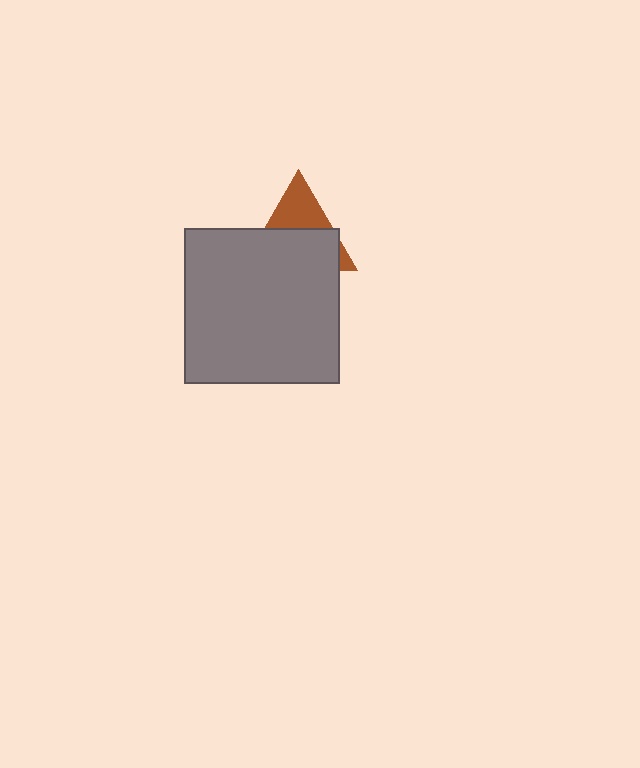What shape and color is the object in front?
The object in front is a gray square.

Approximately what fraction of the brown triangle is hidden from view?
Roughly 62% of the brown triangle is hidden behind the gray square.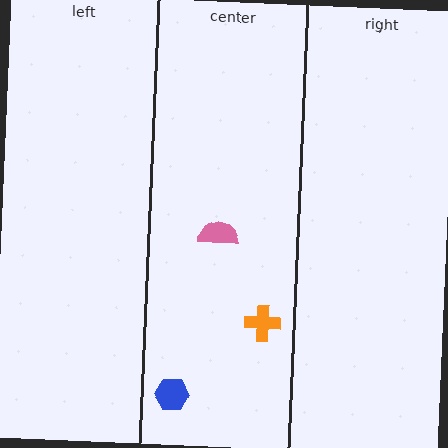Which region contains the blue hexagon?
The center region.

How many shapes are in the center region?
3.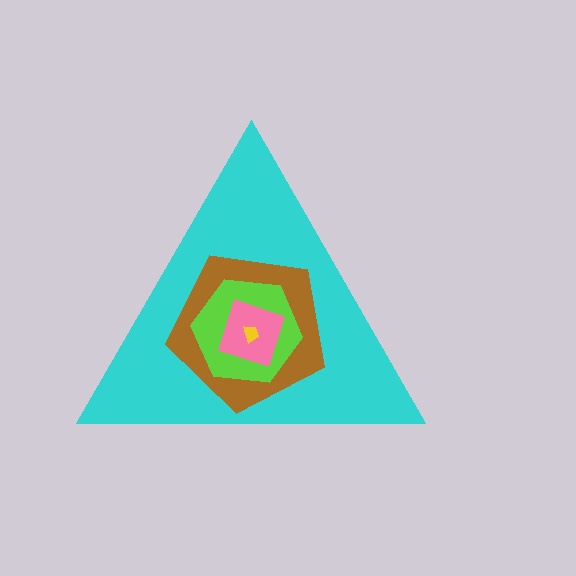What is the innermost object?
The yellow trapezoid.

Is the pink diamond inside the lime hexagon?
Yes.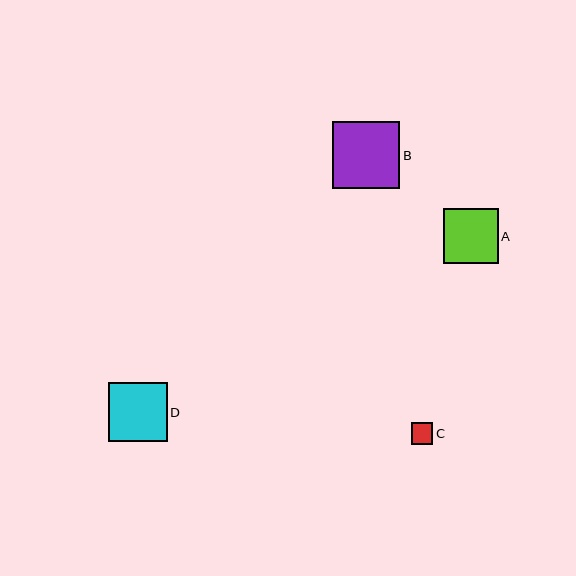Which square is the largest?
Square B is the largest with a size of approximately 67 pixels.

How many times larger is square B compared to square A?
Square B is approximately 1.2 times the size of square A.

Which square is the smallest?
Square C is the smallest with a size of approximately 22 pixels.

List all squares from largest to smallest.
From largest to smallest: B, D, A, C.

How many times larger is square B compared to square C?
Square B is approximately 3.1 times the size of square C.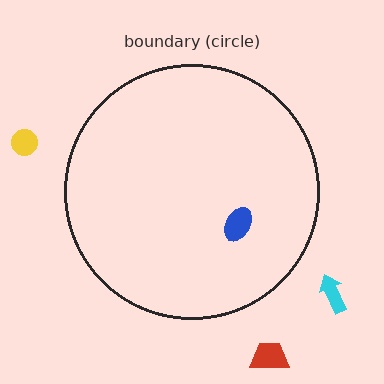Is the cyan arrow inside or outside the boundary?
Outside.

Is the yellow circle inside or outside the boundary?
Outside.